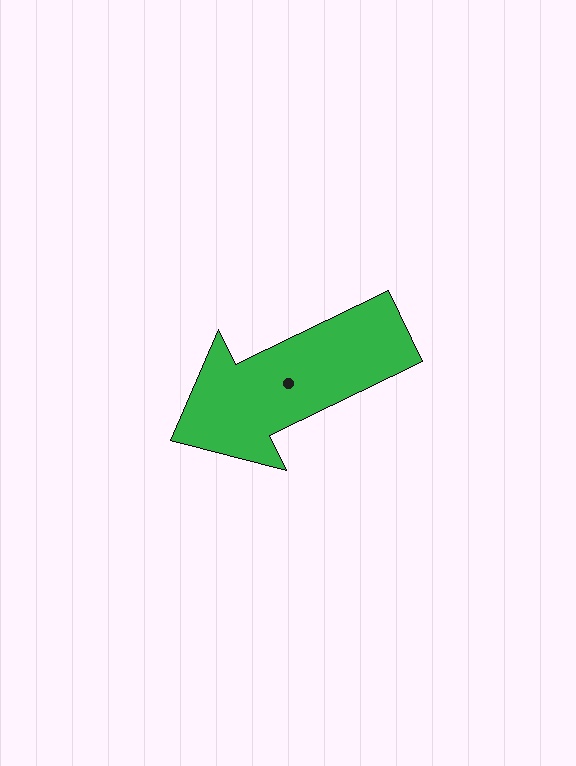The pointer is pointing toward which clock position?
Roughly 8 o'clock.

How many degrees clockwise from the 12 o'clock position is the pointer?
Approximately 244 degrees.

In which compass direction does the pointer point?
Southwest.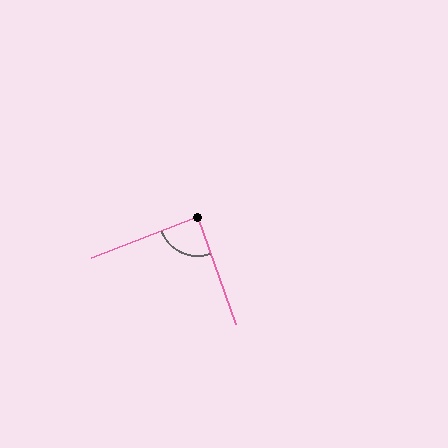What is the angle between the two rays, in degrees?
Approximately 88 degrees.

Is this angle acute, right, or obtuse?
It is approximately a right angle.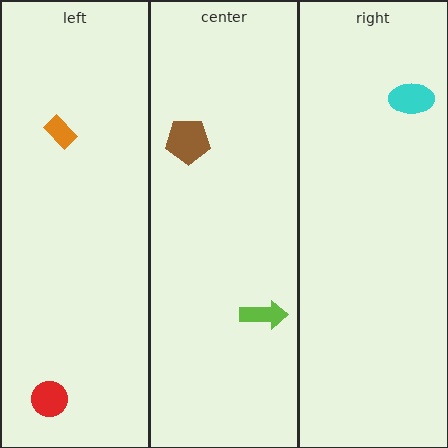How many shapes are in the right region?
1.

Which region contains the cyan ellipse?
The right region.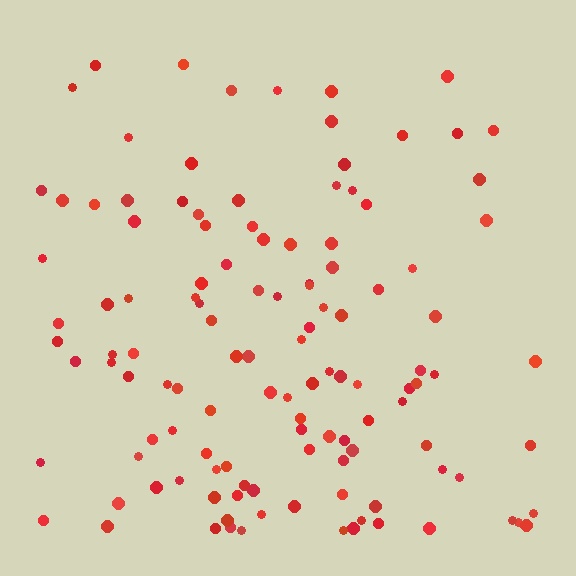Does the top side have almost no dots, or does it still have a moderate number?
Still a moderate number, just noticeably fewer than the bottom.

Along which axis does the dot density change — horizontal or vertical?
Vertical.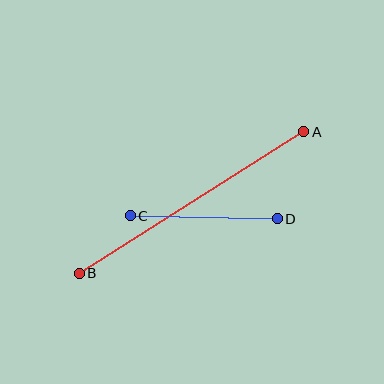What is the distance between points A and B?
The distance is approximately 265 pixels.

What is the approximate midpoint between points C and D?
The midpoint is at approximately (204, 217) pixels.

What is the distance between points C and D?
The distance is approximately 147 pixels.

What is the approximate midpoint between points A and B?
The midpoint is at approximately (191, 202) pixels.